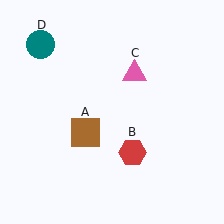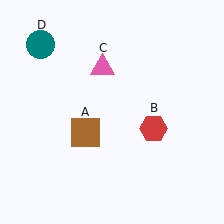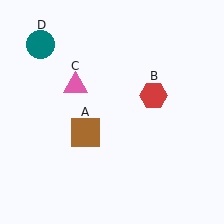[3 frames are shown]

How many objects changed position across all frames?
2 objects changed position: red hexagon (object B), pink triangle (object C).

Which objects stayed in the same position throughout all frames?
Brown square (object A) and teal circle (object D) remained stationary.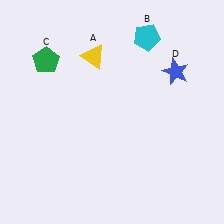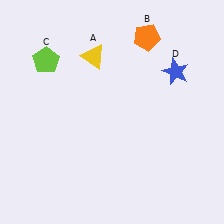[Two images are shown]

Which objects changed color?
B changed from cyan to orange. C changed from green to lime.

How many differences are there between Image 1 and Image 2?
There are 2 differences between the two images.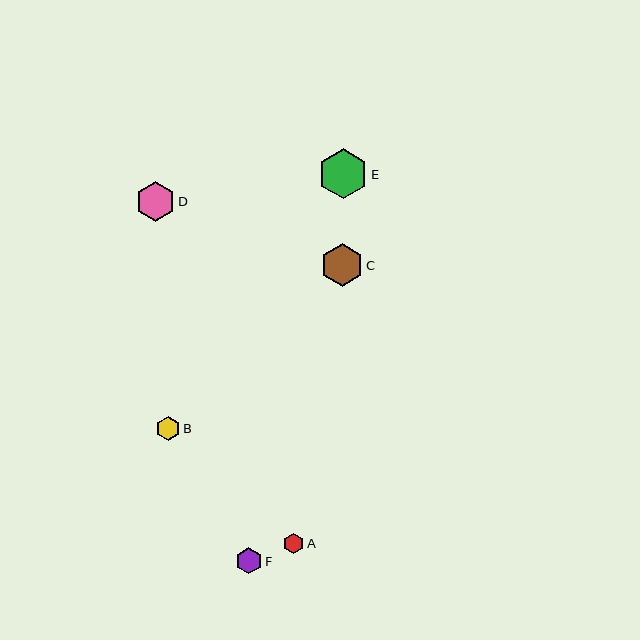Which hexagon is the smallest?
Hexagon A is the smallest with a size of approximately 20 pixels.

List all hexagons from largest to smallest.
From largest to smallest: E, C, D, F, B, A.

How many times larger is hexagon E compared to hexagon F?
Hexagon E is approximately 1.9 times the size of hexagon F.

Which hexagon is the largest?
Hexagon E is the largest with a size of approximately 50 pixels.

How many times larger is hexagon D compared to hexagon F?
Hexagon D is approximately 1.5 times the size of hexagon F.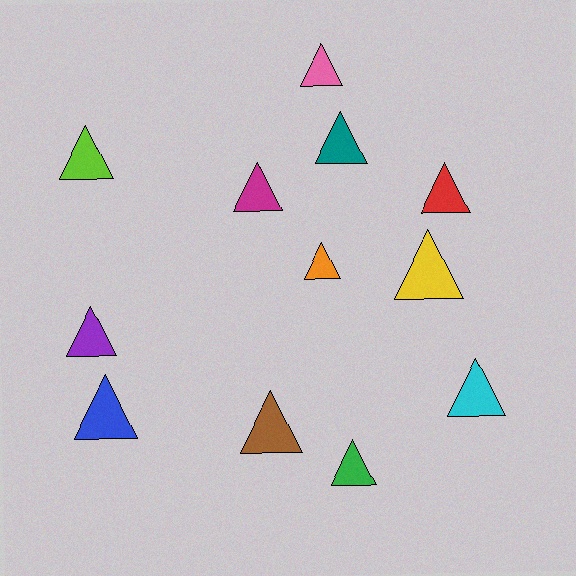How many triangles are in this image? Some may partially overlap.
There are 12 triangles.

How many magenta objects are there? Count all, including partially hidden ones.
There is 1 magenta object.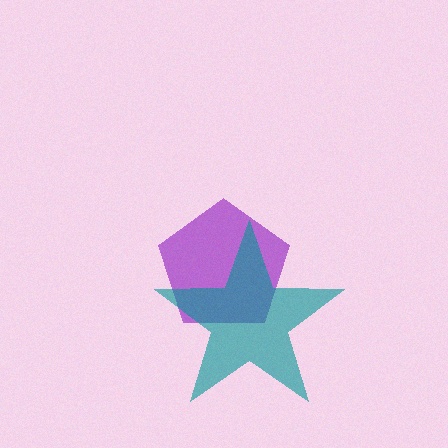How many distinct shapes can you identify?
There are 2 distinct shapes: a purple pentagon, a teal star.